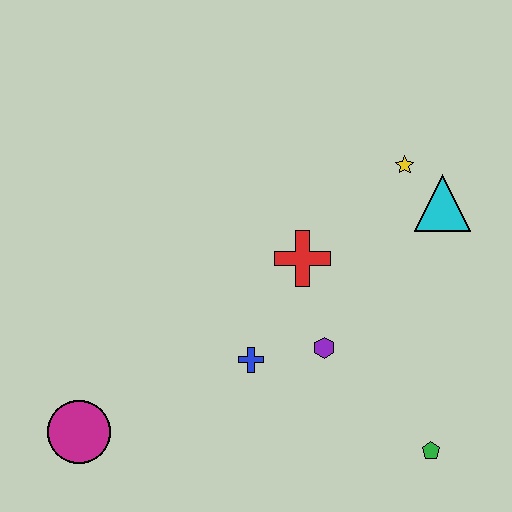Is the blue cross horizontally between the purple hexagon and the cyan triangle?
No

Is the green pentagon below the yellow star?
Yes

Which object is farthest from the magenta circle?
The cyan triangle is farthest from the magenta circle.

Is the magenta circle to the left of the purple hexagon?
Yes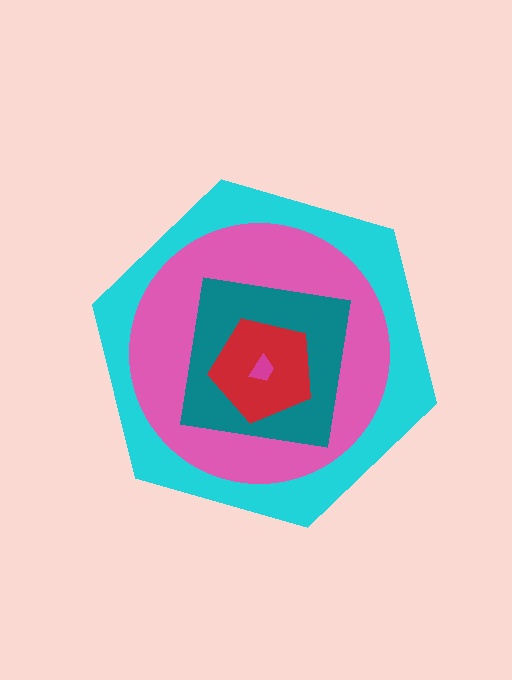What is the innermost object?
The magenta trapezoid.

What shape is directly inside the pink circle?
The teal square.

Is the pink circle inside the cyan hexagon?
Yes.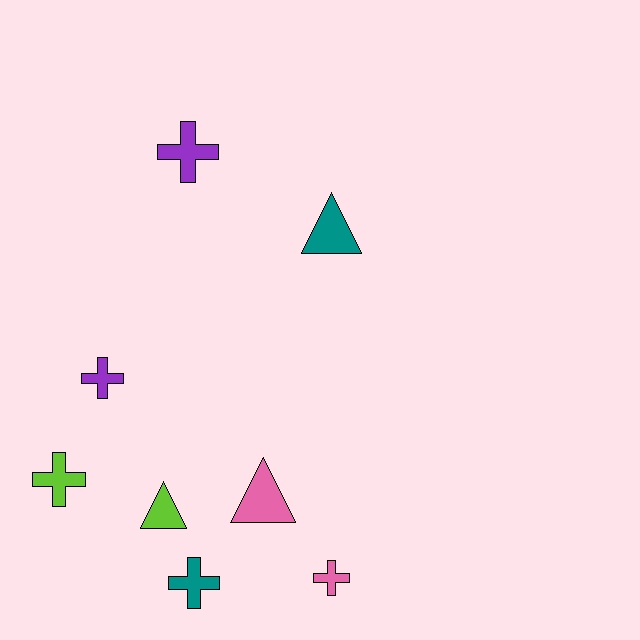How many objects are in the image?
There are 8 objects.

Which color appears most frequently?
Purple, with 2 objects.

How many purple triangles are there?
There are no purple triangles.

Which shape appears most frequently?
Cross, with 5 objects.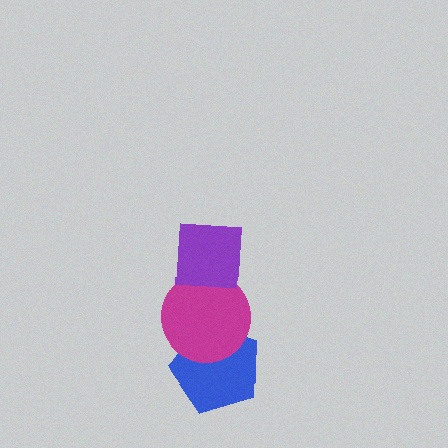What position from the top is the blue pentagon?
The blue pentagon is 3rd from the top.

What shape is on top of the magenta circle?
The purple square is on top of the magenta circle.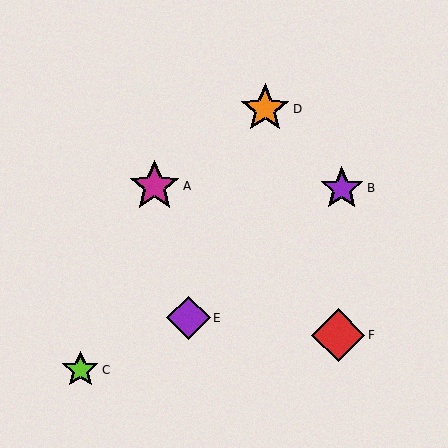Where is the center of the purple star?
The center of the purple star is at (342, 188).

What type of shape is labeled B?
Shape B is a purple star.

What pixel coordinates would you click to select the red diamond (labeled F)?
Click at (338, 335) to select the red diamond F.